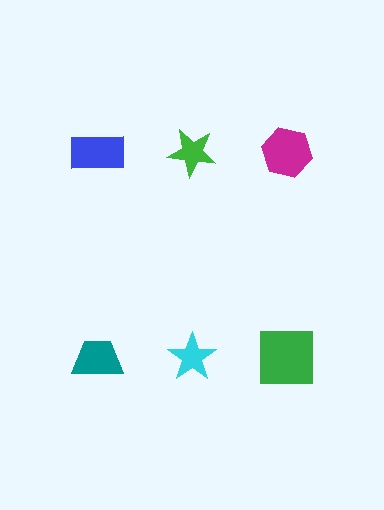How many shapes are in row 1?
3 shapes.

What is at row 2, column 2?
A cyan star.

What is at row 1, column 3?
A magenta hexagon.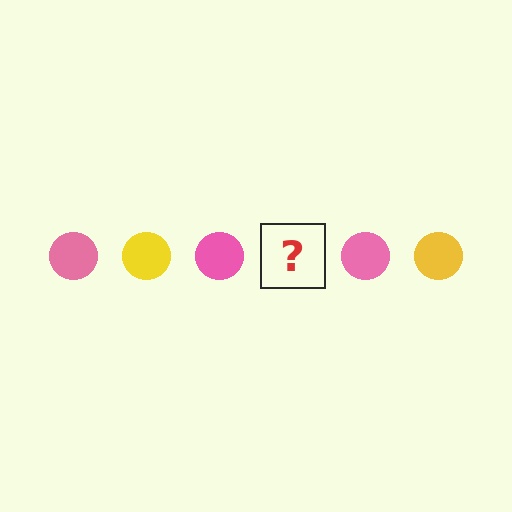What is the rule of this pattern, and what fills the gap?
The rule is that the pattern cycles through pink, yellow circles. The gap should be filled with a yellow circle.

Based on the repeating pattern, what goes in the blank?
The blank should be a yellow circle.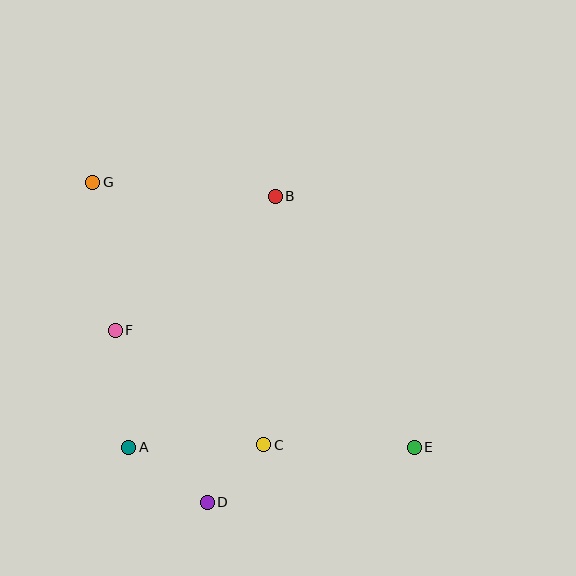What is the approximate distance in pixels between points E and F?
The distance between E and F is approximately 321 pixels.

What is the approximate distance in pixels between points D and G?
The distance between D and G is approximately 340 pixels.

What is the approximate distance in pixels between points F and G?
The distance between F and G is approximately 150 pixels.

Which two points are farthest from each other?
Points E and G are farthest from each other.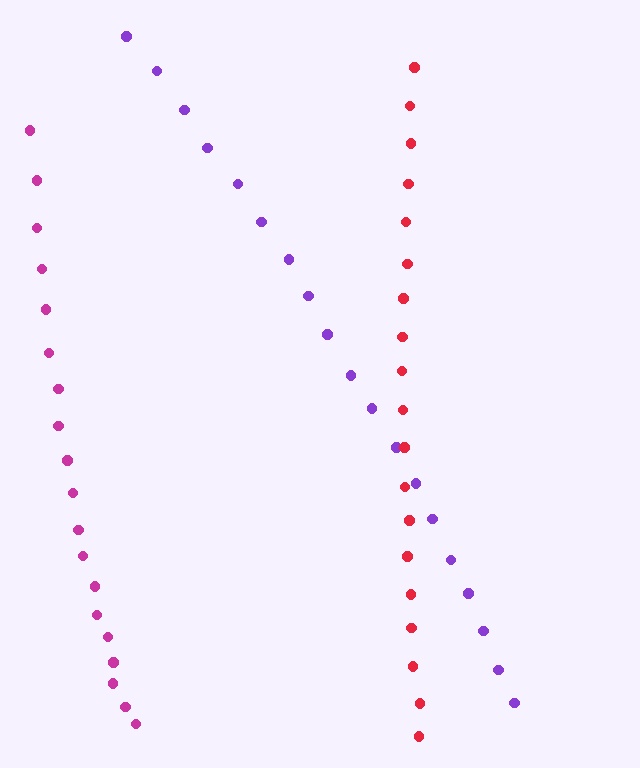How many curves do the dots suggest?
There are 3 distinct paths.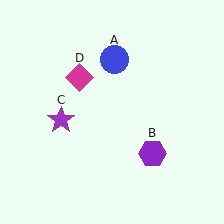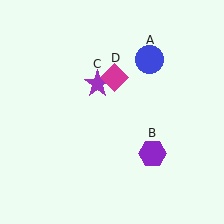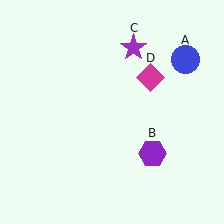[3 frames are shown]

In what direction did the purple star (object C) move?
The purple star (object C) moved up and to the right.